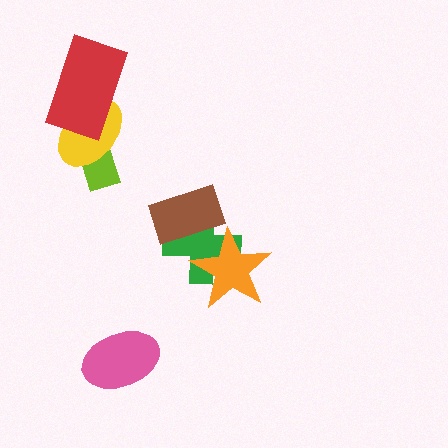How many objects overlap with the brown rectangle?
1 object overlaps with the brown rectangle.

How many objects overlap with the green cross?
2 objects overlap with the green cross.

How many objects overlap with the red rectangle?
1 object overlaps with the red rectangle.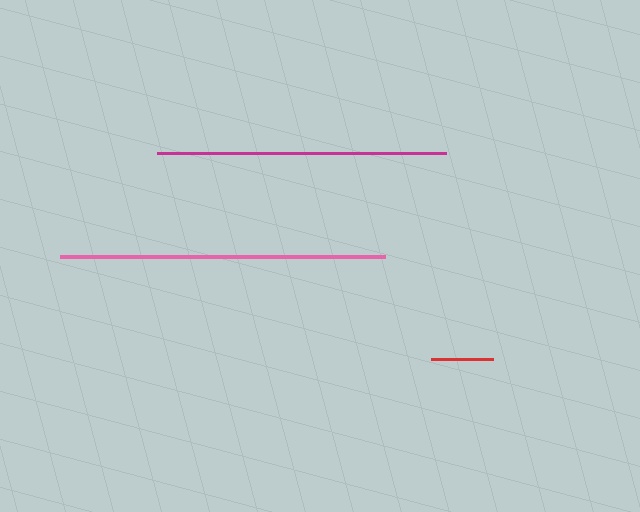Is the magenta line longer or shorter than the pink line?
The pink line is longer than the magenta line.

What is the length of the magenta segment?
The magenta segment is approximately 289 pixels long.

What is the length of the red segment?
The red segment is approximately 62 pixels long.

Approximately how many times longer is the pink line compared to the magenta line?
The pink line is approximately 1.1 times the length of the magenta line.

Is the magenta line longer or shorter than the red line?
The magenta line is longer than the red line.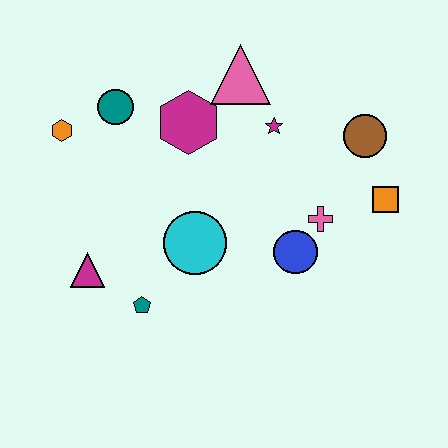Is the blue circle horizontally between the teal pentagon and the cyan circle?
No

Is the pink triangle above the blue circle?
Yes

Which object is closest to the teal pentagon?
The magenta triangle is closest to the teal pentagon.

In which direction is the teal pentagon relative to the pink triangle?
The teal pentagon is below the pink triangle.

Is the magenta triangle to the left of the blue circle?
Yes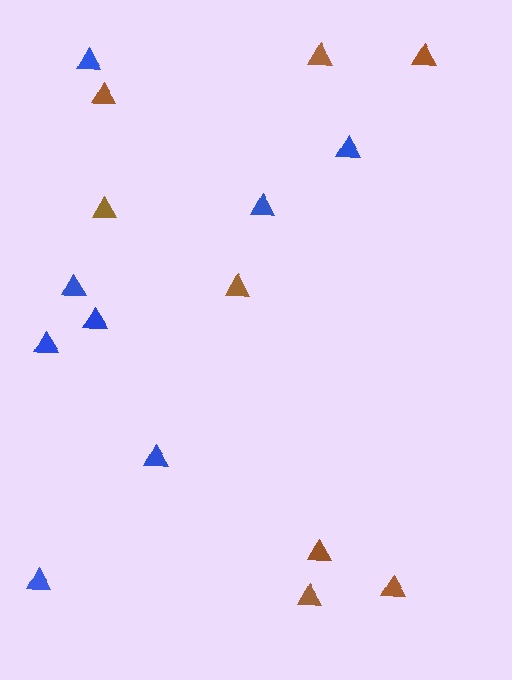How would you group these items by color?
There are 2 groups: one group of blue triangles (8) and one group of brown triangles (8).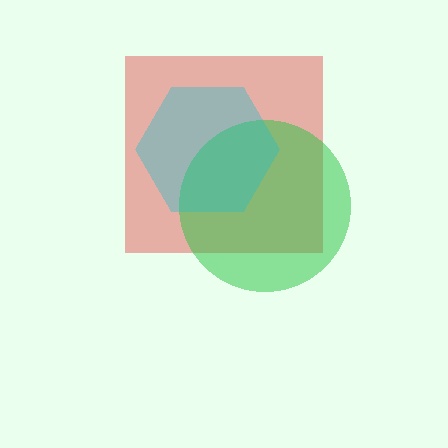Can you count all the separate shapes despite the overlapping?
Yes, there are 3 separate shapes.